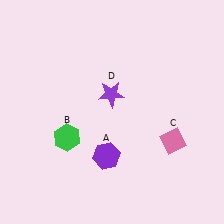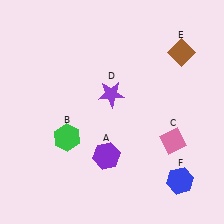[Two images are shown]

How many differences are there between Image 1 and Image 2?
There are 2 differences between the two images.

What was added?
A brown diamond (E), a blue hexagon (F) were added in Image 2.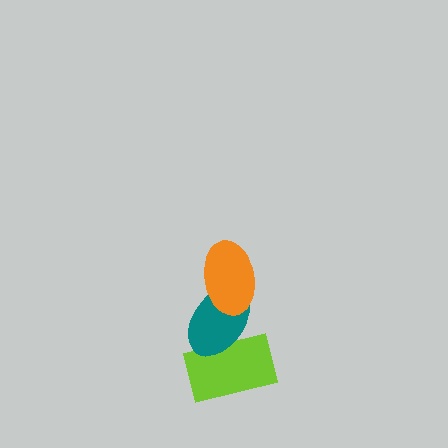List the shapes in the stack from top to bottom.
From top to bottom: the orange ellipse, the teal ellipse, the lime rectangle.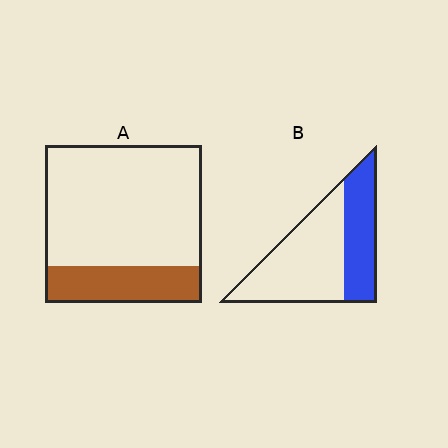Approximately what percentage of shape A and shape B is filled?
A is approximately 25% and B is approximately 35%.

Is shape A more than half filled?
No.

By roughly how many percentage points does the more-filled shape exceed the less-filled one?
By roughly 15 percentage points (B over A).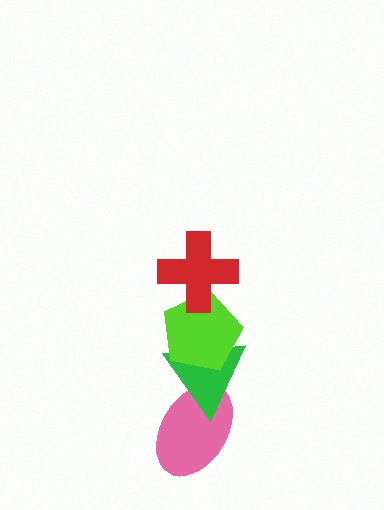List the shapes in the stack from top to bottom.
From top to bottom: the red cross, the lime pentagon, the green triangle, the pink ellipse.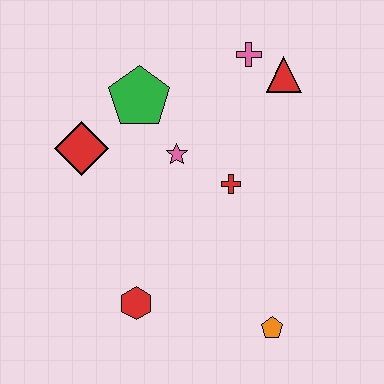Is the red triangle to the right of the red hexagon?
Yes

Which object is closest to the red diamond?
The green pentagon is closest to the red diamond.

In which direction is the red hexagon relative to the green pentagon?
The red hexagon is below the green pentagon.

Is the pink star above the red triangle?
No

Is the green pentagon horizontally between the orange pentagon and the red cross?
No